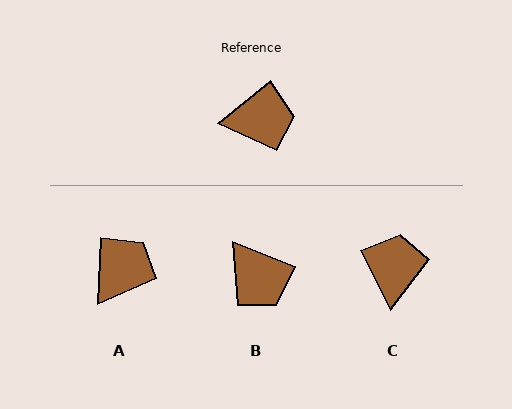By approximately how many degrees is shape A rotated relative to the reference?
Approximately 49 degrees counter-clockwise.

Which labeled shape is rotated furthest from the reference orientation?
C, about 77 degrees away.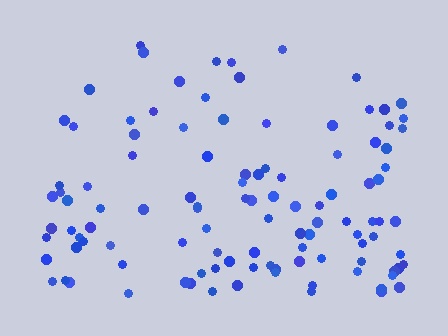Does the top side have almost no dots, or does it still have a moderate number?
Still a moderate number, just noticeably fewer than the bottom.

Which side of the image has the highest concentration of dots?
The bottom.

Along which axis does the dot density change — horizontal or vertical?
Vertical.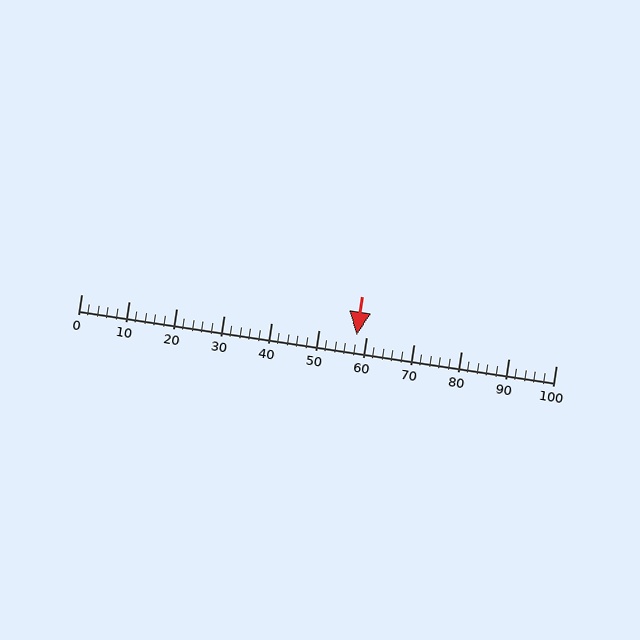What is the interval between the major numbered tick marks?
The major tick marks are spaced 10 units apart.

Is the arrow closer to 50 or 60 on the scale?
The arrow is closer to 60.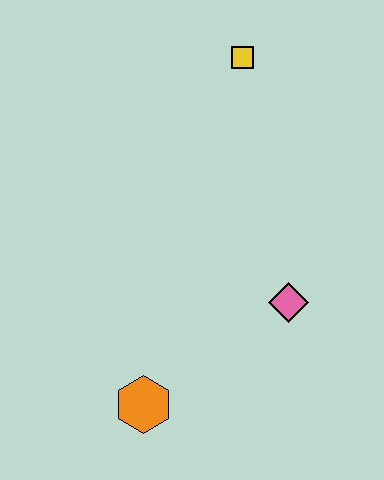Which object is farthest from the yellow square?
The orange hexagon is farthest from the yellow square.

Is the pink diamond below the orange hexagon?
No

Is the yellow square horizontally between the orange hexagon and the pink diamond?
Yes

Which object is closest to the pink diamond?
The orange hexagon is closest to the pink diamond.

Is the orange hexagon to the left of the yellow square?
Yes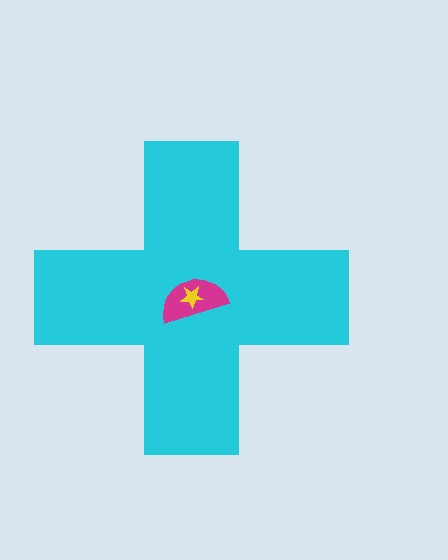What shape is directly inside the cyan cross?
The magenta semicircle.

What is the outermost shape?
The cyan cross.